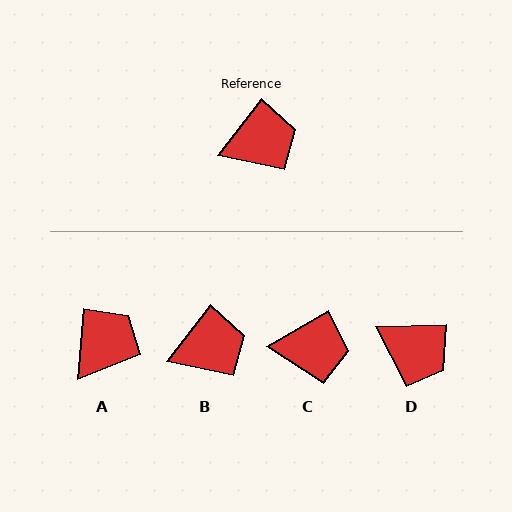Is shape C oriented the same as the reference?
No, it is off by about 22 degrees.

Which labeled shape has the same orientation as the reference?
B.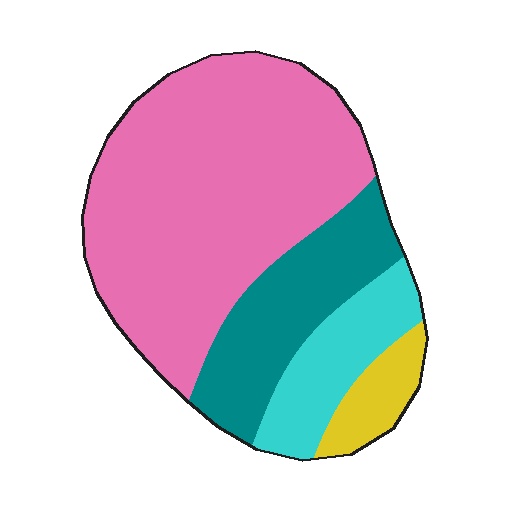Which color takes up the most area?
Pink, at roughly 60%.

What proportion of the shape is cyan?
Cyan takes up less than a sixth of the shape.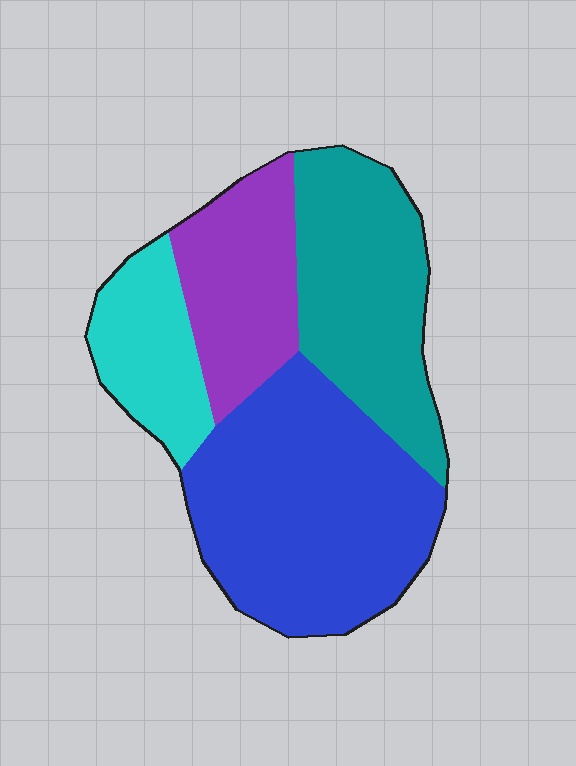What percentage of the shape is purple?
Purple covers 19% of the shape.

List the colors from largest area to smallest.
From largest to smallest: blue, teal, purple, cyan.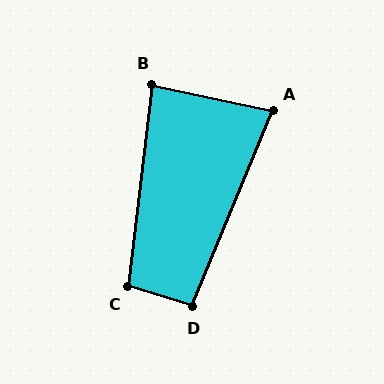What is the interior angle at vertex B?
Approximately 85 degrees (acute).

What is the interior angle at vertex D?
Approximately 95 degrees (obtuse).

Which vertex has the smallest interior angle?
A, at approximately 80 degrees.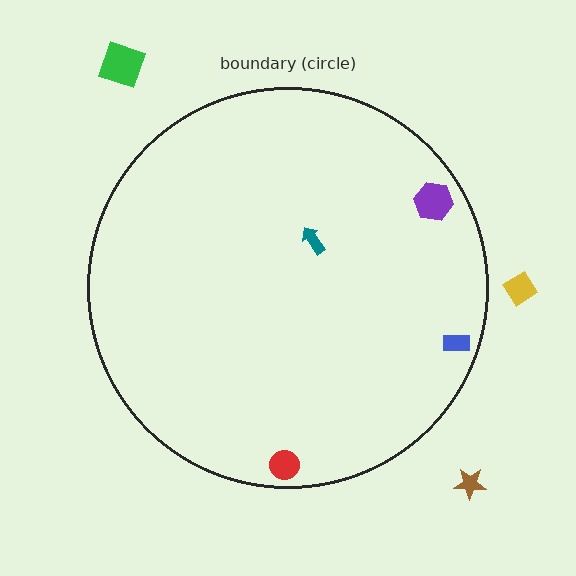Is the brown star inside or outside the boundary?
Outside.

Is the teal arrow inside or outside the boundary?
Inside.